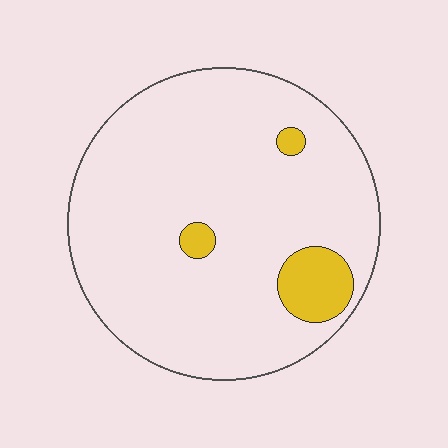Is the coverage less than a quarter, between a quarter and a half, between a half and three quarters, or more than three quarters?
Less than a quarter.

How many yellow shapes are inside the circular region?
3.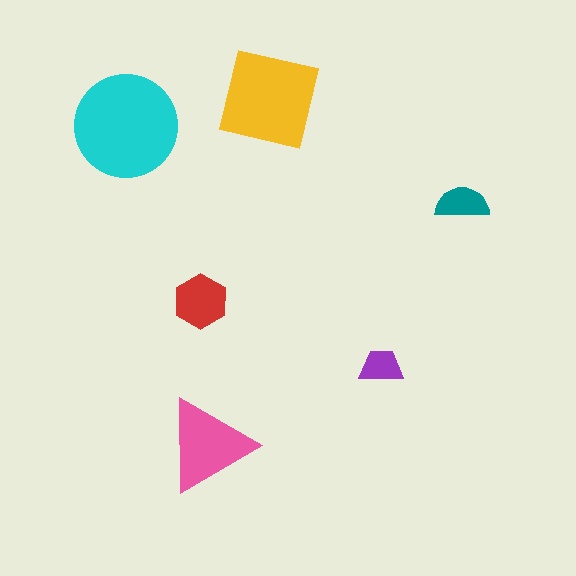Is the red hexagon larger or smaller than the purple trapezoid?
Larger.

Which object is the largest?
The cyan circle.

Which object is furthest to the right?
The teal semicircle is rightmost.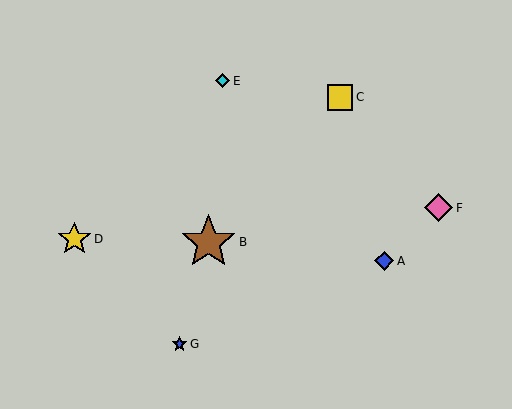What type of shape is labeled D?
Shape D is a yellow star.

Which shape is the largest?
The brown star (labeled B) is the largest.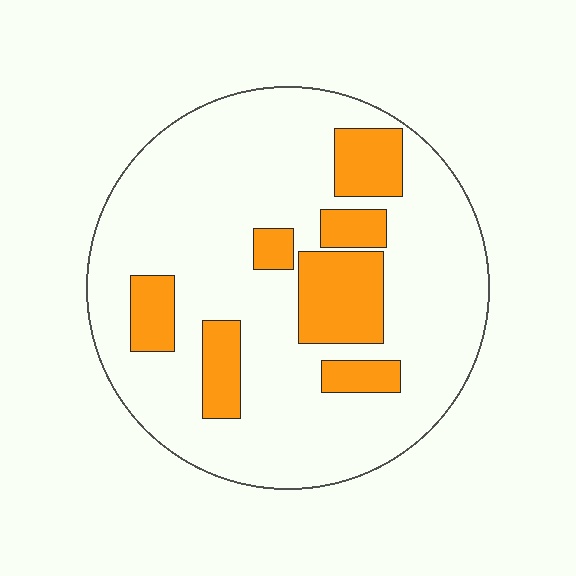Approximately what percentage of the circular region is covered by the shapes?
Approximately 20%.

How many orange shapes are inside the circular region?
7.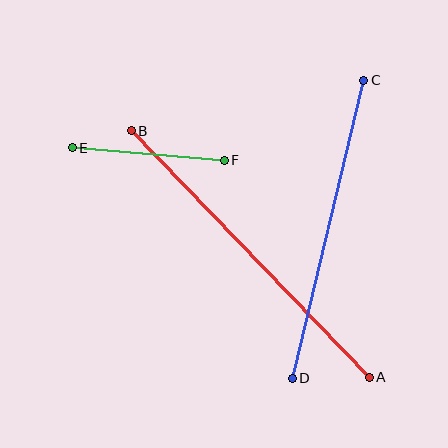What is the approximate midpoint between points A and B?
The midpoint is at approximately (250, 254) pixels.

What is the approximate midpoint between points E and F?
The midpoint is at approximately (148, 154) pixels.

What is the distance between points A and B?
The distance is approximately 343 pixels.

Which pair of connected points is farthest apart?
Points A and B are farthest apart.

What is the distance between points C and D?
The distance is approximately 306 pixels.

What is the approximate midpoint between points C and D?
The midpoint is at approximately (328, 229) pixels.